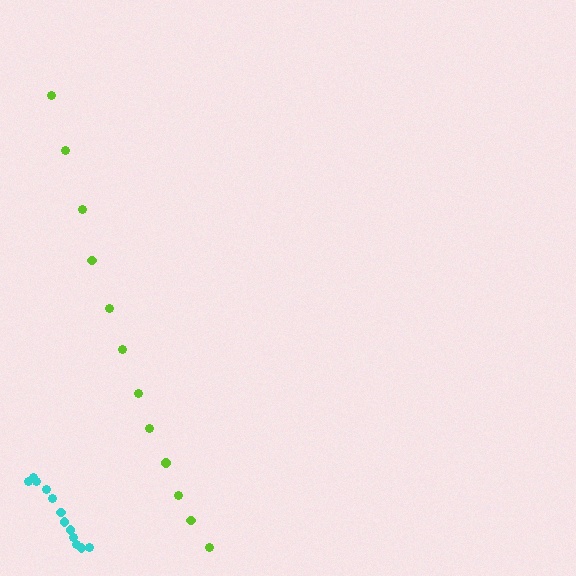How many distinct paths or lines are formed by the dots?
There are 2 distinct paths.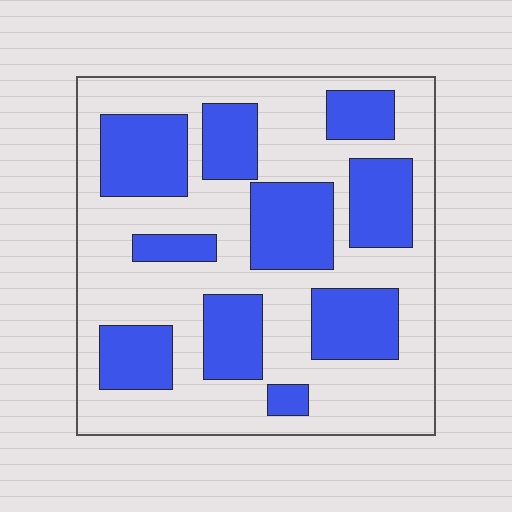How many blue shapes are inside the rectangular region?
10.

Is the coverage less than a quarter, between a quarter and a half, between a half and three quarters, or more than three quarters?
Between a quarter and a half.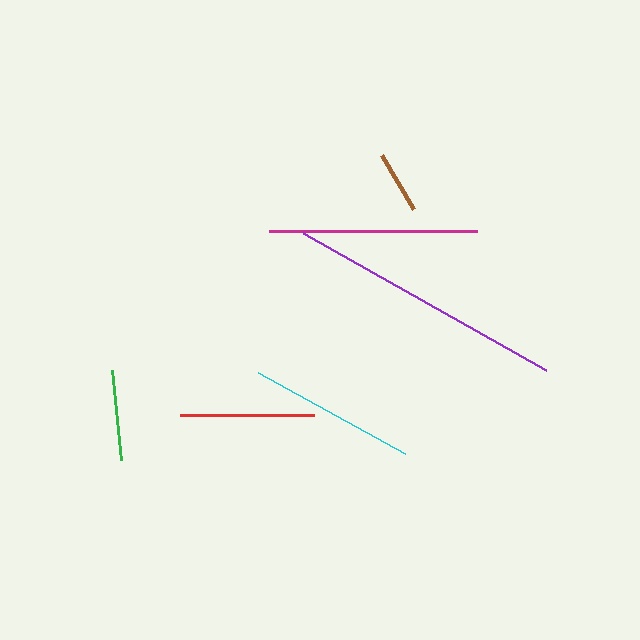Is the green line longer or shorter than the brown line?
The green line is longer than the brown line.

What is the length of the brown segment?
The brown segment is approximately 63 pixels long.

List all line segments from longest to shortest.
From longest to shortest: purple, magenta, cyan, red, green, brown.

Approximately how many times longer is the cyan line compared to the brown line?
The cyan line is approximately 2.6 times the length of the brown line.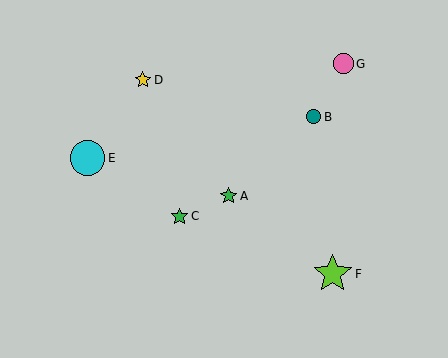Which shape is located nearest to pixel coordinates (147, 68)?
The yellow star (labeled D) at (143, 80) is nearest to that location.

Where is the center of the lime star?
The center of the lime star is at (333, 274).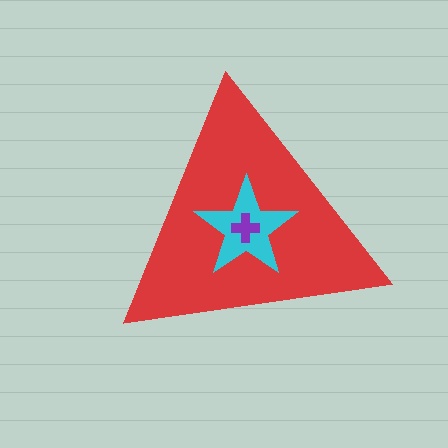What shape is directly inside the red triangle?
The cyan star.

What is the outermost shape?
The red triangle.